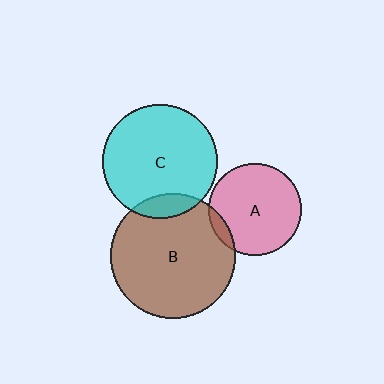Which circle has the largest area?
Circle B (brown).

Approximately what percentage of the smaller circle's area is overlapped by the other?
Approximately 10%.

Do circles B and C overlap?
Yes.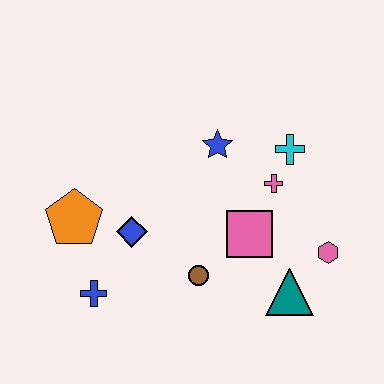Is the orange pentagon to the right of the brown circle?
No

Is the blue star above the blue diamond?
Yes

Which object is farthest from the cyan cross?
The blue cross is farthest from the cyan cross.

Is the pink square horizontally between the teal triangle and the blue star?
Yes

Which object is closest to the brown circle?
The pink square is closest to the brown circle.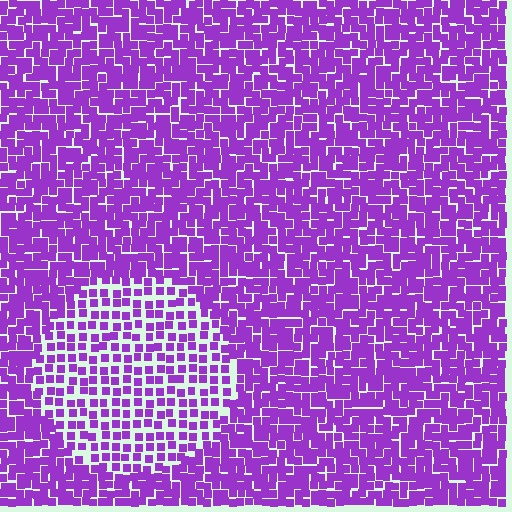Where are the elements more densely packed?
The elements are more densely packed outside the circle boundary.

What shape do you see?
I see a circle.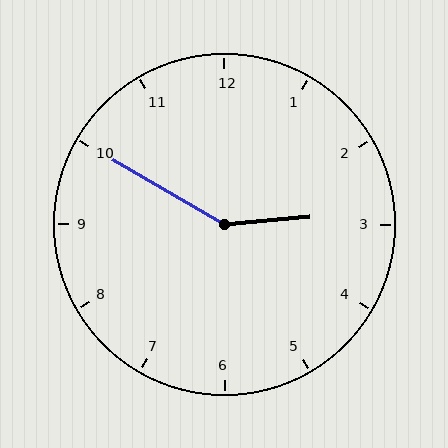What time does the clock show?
2:50.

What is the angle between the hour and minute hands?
Approximately 145 degrees.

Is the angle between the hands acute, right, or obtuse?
It is obtuse.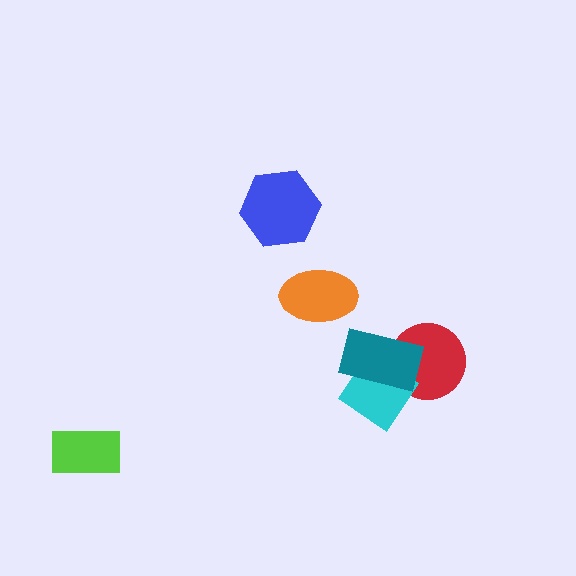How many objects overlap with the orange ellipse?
0 objects overlap with the orange ellipse.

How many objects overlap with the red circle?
2 objects overlap with the red circle.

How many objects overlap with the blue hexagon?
0 objects overlap with the blue hexagon.